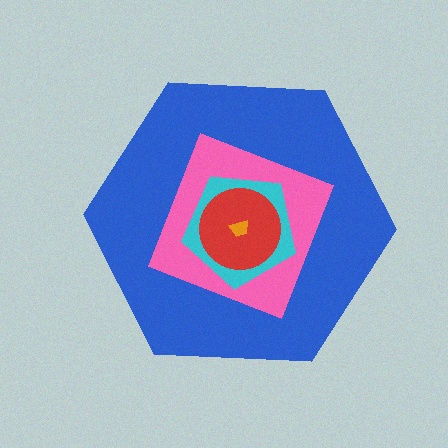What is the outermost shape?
The blue hexagon.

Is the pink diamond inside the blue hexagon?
Yes.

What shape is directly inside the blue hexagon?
The pink diamond.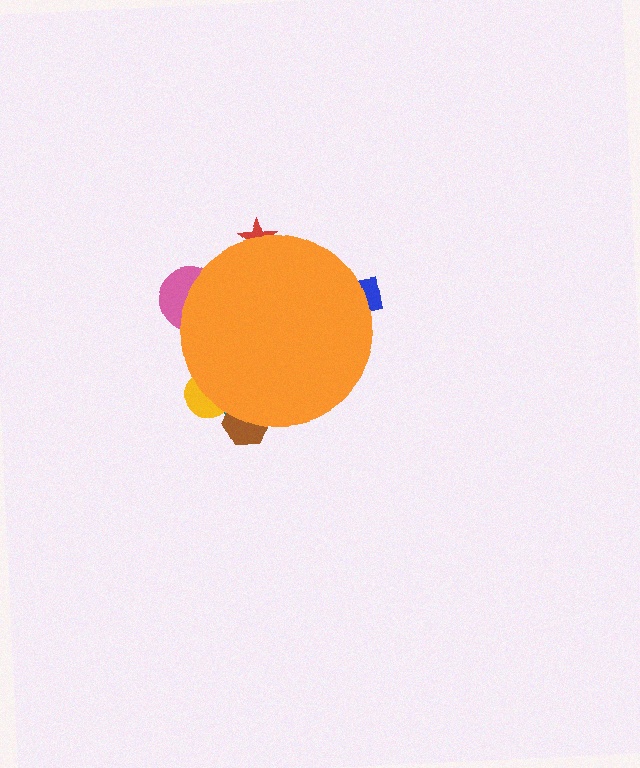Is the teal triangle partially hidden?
Yes, the teal triangle is partially hidden behind the orange circle.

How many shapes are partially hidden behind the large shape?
6 shapes are partially hidden.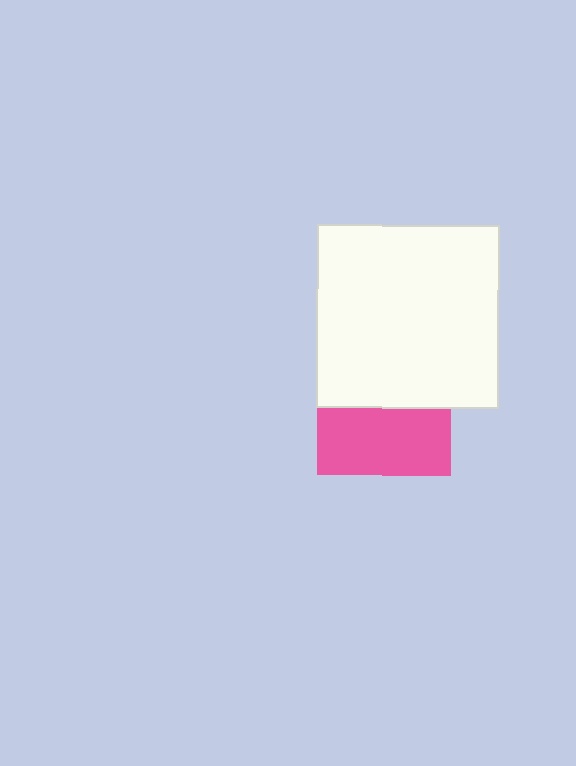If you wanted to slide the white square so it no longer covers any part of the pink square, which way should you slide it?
Slide it up — that is the most direct way to separate the two shapes.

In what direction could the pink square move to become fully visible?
The pink square could move down. That would shift it out from behind the white square entirely.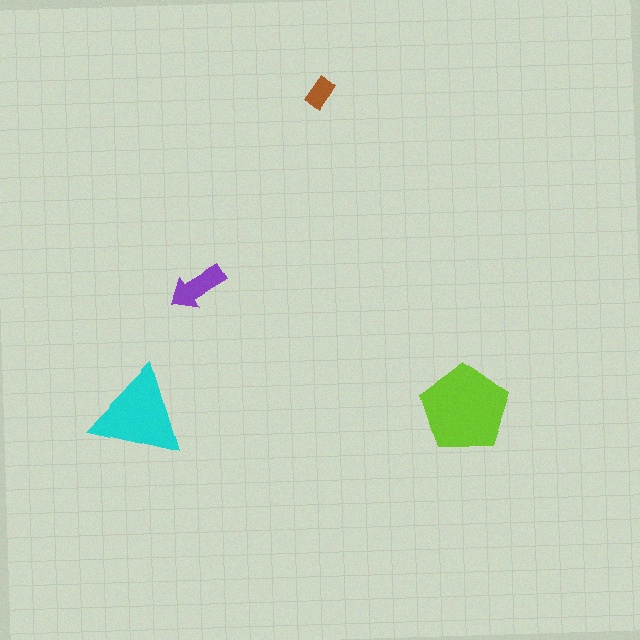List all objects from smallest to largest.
The brown rectangle, the purple arrow, the cyan triangle, the lime pentagon.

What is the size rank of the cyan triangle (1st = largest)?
2nd.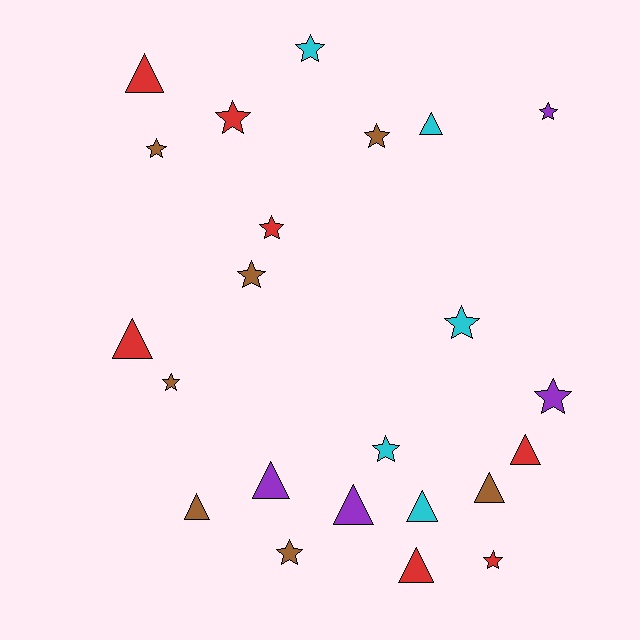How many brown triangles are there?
There are 2 brown triangles.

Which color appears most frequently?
Red, with 7 objects.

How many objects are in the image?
There are 23 objects.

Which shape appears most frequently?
Star, with 13 objects.